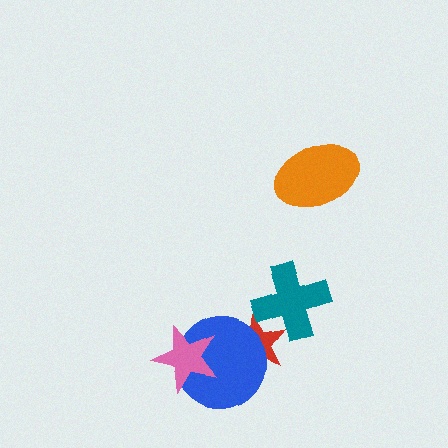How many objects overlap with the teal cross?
1 object overlaps with the teal cross.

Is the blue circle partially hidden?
Yes, it is partially covered by another shape.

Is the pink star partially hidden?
No, no other shape covers it.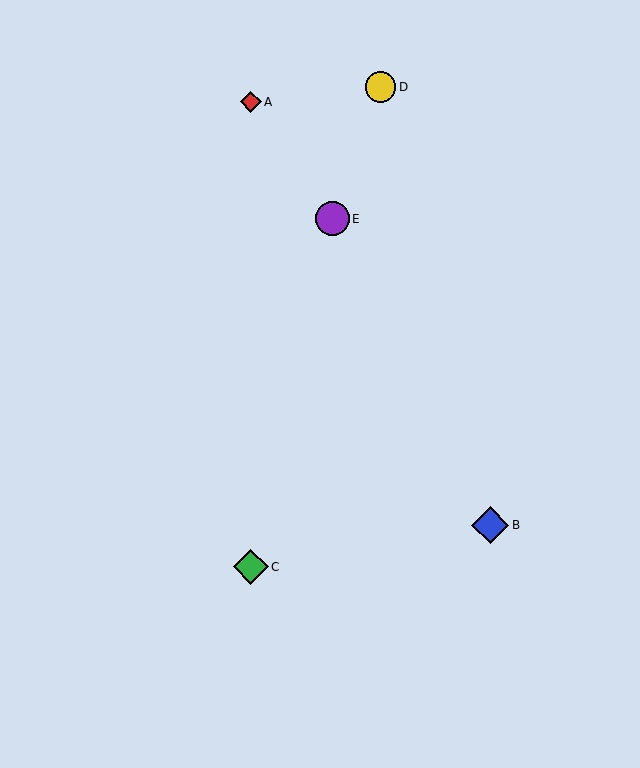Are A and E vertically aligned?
No, A is at x≈251 and E is at x≈332.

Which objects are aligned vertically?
Objects A, C are aligned vertically.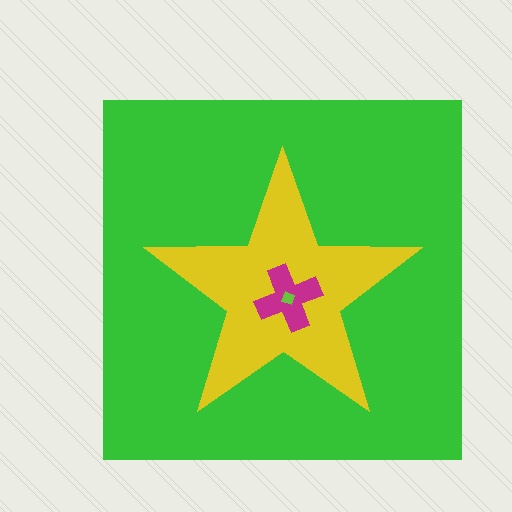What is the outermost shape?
The green square.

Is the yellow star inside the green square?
Yes.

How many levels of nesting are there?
4.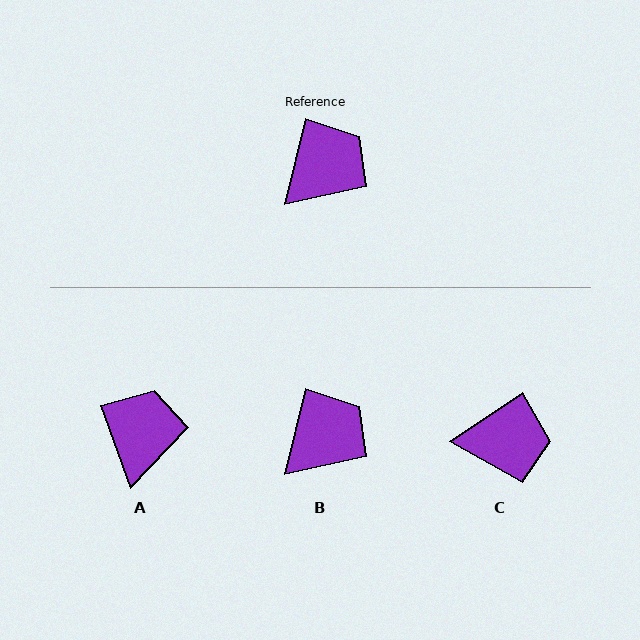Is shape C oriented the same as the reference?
No, it is off by about 42 degrees.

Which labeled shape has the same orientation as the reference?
B.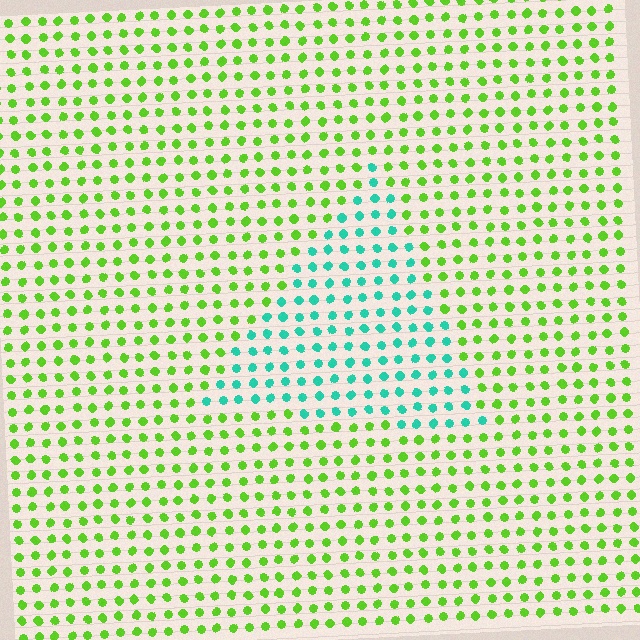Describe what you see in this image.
The image is filled with small lime elements in a uniform arrangement. A triangle-shaped region is visible where the elements are tinted to a slightly different hue, forming a subtle color boundary.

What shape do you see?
I see a triangle.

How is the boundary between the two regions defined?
The boundary is defined purely by a slight shift in hue (about 66 degrees). Spacing, size, and orientation are identical on both sides.